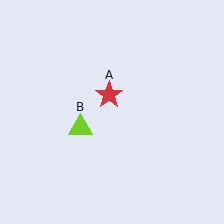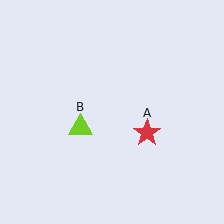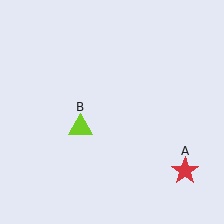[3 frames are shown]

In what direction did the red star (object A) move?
The red star (object A) moved down and to the right.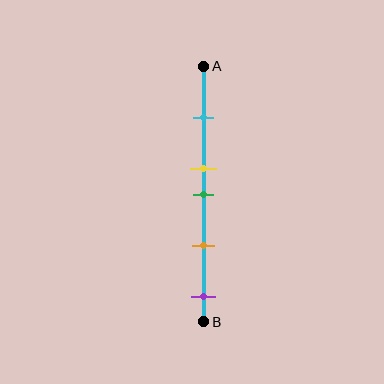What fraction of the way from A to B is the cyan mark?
The cyan mark is approximately 20% (0.2) of the way from A to B.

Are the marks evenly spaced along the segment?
No, the marks are not evenly spaced.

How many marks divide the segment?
There are 5 marks dividing the segment.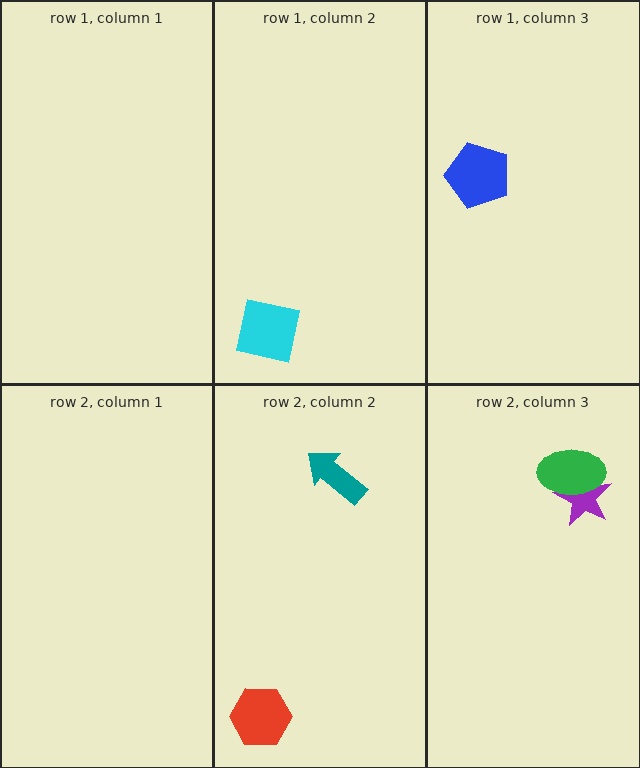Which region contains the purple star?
The row 2, column 3 region.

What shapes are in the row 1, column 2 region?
The cyan square.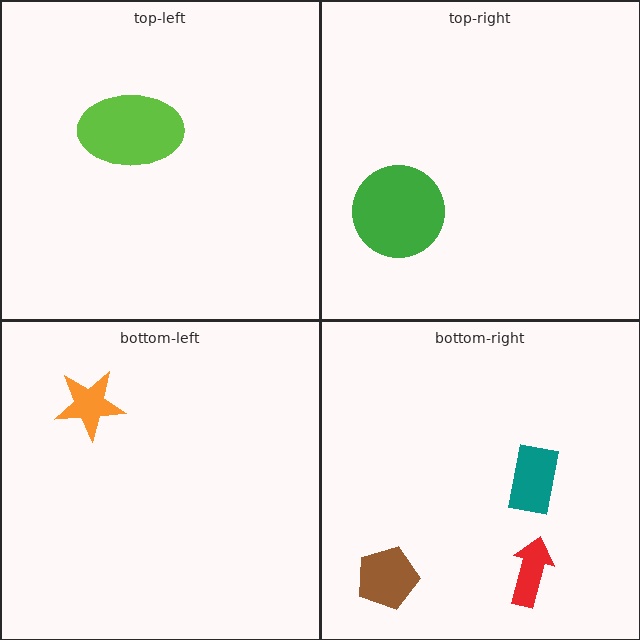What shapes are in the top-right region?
The green circle.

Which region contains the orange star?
The bottom-left region.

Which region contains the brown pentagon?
The bottom-right region.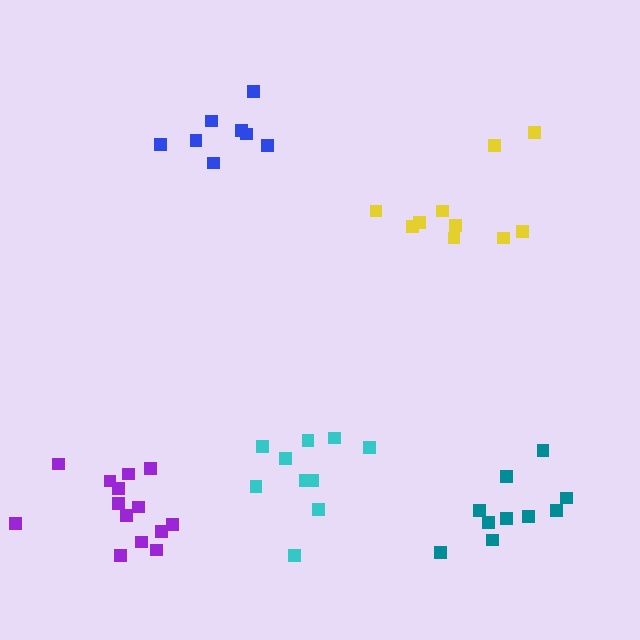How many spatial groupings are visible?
There are 5 spatial groupings.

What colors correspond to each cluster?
The clusters are colored: teal, purple, blue, yellow, cyan.